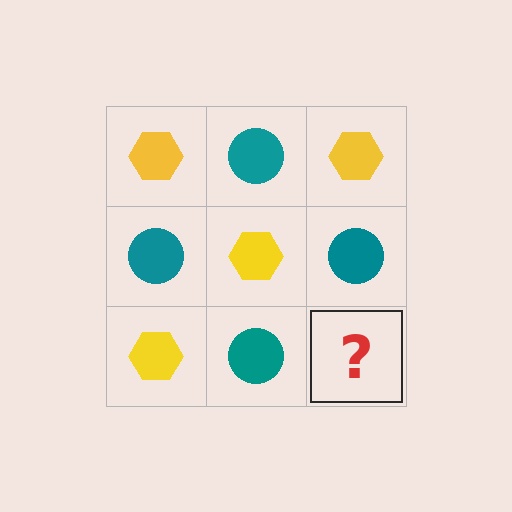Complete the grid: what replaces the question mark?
The question mark should be replaced with a yellow hexagon.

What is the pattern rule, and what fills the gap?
The rule is that it alternates yellow hexagon and teal circle in a checkerboard pattern. The gap should be filled with a yellow hexagon.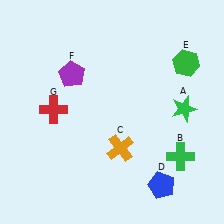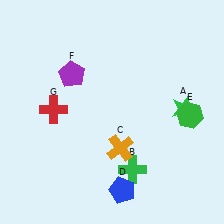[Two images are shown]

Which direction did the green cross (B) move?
The green cross (B) moved left.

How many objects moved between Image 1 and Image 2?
3 objects moved between the two images.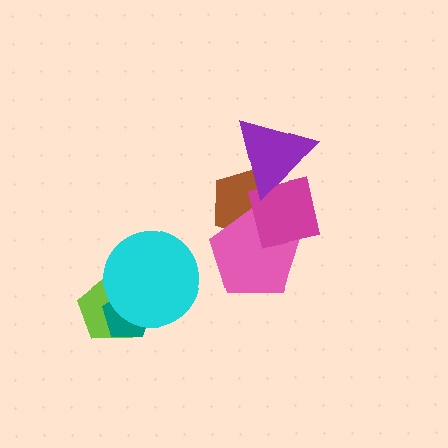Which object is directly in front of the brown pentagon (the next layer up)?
The pink pentagon is directly in front of the brown pentagon.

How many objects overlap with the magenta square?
3 objects overlap with the magenta square.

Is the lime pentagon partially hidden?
Yes, it is partially covered by another shape.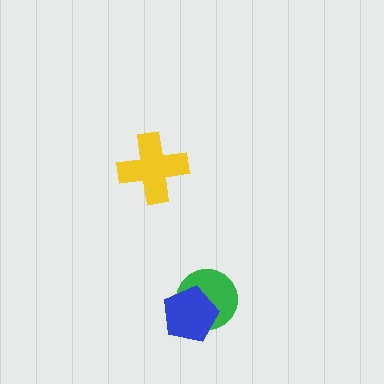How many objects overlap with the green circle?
1 object overlaps with the green circle.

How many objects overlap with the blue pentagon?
1 object overlaps with the blue pentagon.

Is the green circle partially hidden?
Yes, it is partially covered by another shape.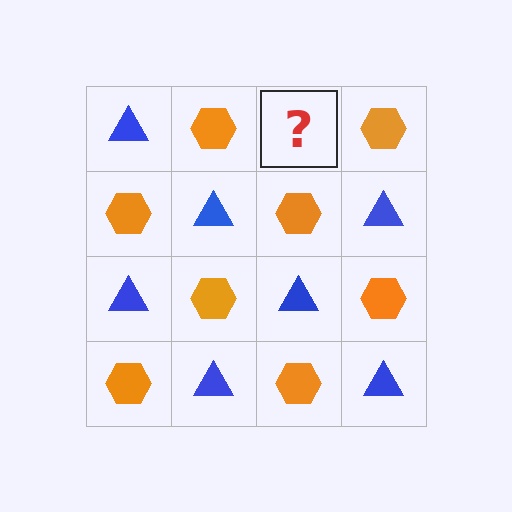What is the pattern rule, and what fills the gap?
The rule is that it alternates blue triangle and orange hexagon in a checkerboard pattern. The gap should be filled with a blue triangle.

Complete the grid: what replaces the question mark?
The question mark should be replaced with a blue triangle.